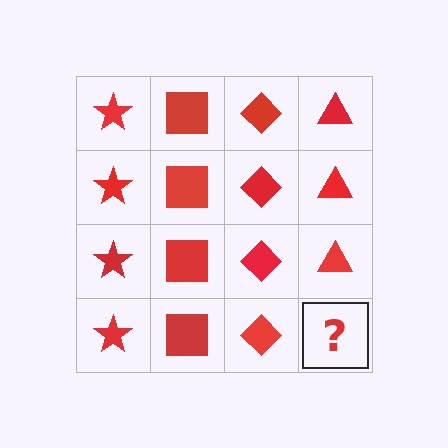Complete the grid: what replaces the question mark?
The question mark should be replaced with a red triangle.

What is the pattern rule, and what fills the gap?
The rule is that each column has a consistent shape. The gap should be filled with a red triangle.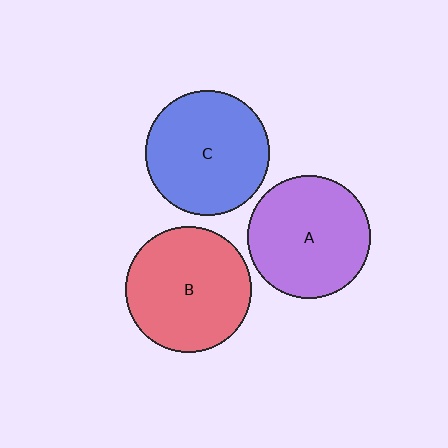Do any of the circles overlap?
No, none of the circles overlap.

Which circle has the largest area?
Circle B (red).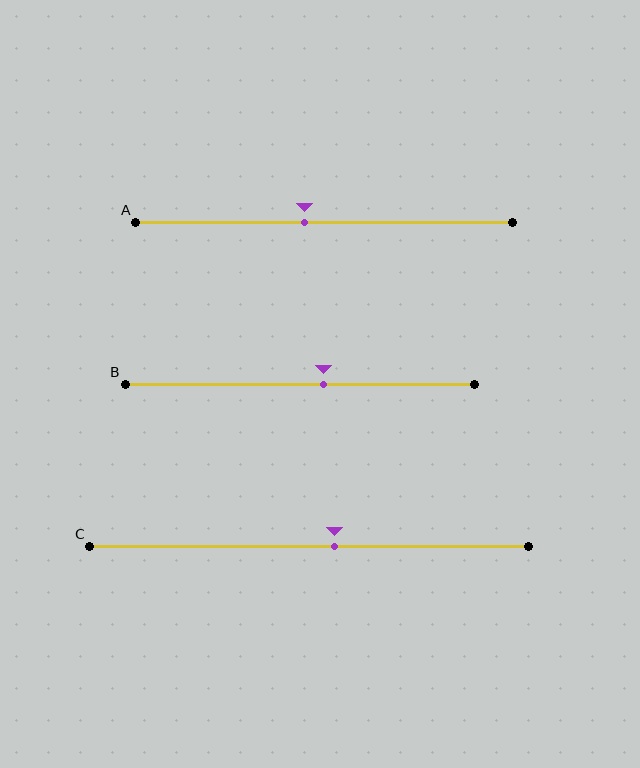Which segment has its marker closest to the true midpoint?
Segment A has its marker closest to the true midpoint.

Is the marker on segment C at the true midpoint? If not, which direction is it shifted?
No, the marker on segment C is shifted to the right by about 6% of the segment length.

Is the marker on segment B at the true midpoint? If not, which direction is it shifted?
No, the marker on segment B is shifted to the right by about 7% of the segment length.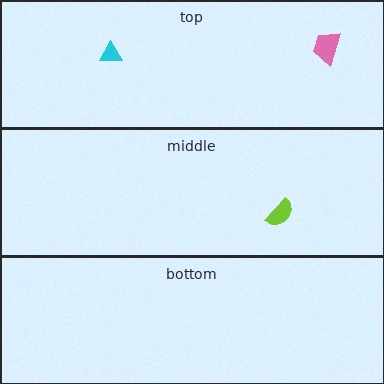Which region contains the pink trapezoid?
The top region.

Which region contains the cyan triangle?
The top region.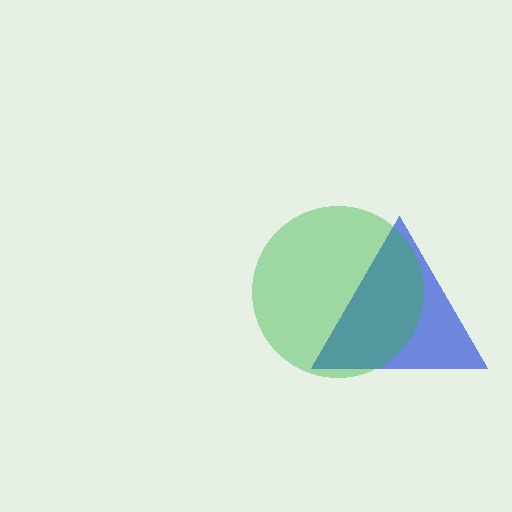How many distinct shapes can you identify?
There are 2 distinct shapes: a blue triangle, a green circle.